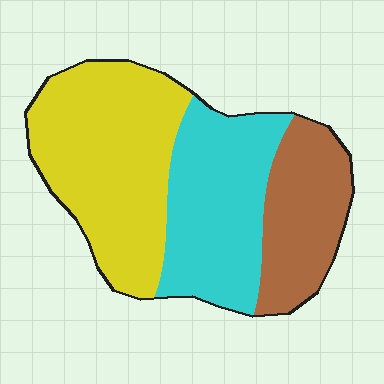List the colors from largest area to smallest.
From largest to smallest: yellow, cyan, brown.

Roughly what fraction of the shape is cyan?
Cyan covers around 35% of the shape.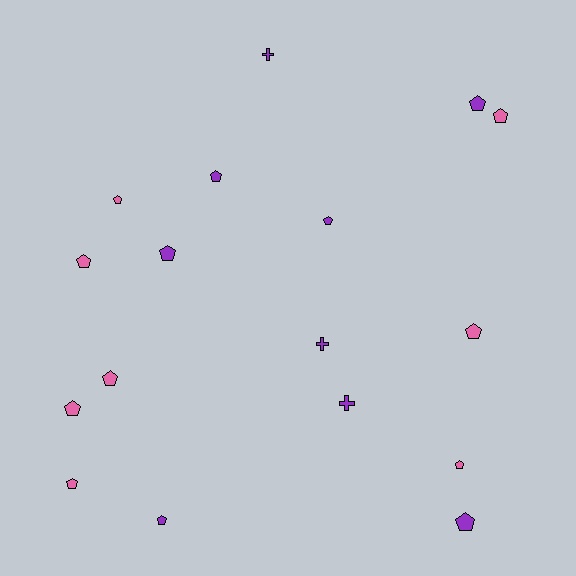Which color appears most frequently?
Purple, with 9 objects.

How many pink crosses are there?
There are no pink crosses.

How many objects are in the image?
There are 17 objects.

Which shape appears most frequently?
Pentagon, with 14 objects.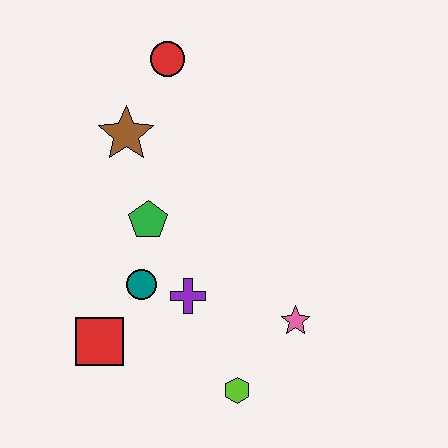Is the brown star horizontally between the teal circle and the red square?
Yes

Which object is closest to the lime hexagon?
The pink star is closest to the lime hexagon.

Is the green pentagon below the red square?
No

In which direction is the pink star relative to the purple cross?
The pink star is to the right of the purple cross.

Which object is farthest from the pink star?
The red circle is farthest from the pink star.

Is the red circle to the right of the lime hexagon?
No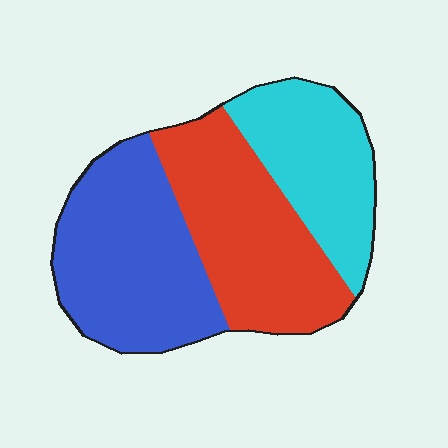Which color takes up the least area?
Cyan, at roughly 25%.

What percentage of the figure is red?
Red covers about 35% of the figure.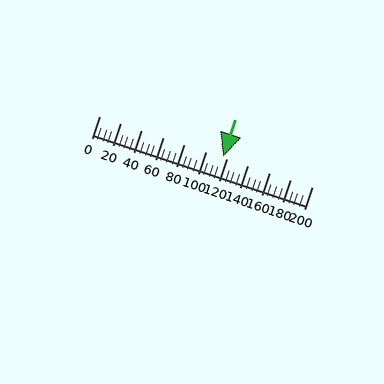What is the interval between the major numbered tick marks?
The major tick marks are spaced 20 units apart.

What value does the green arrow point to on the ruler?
The green arrow points to approximately 116.